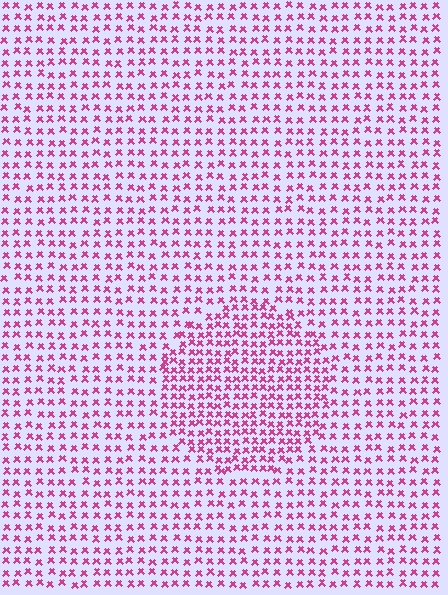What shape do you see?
I see a circle.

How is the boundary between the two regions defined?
The boundary is defined by a change in element density (approximately 1.6x ratio). All elements are the same color, size, and shape.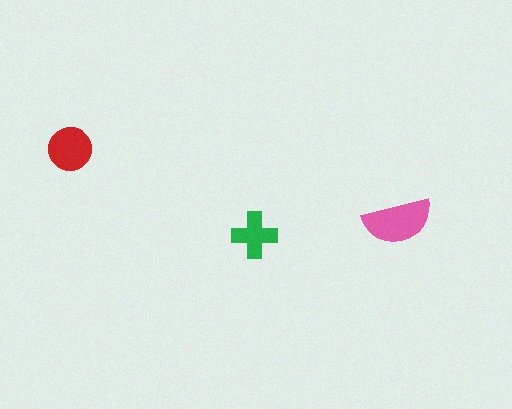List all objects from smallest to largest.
The green cross, the red circle, the pink semicircle.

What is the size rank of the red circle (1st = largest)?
2nd.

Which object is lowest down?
The green cross is bottommost.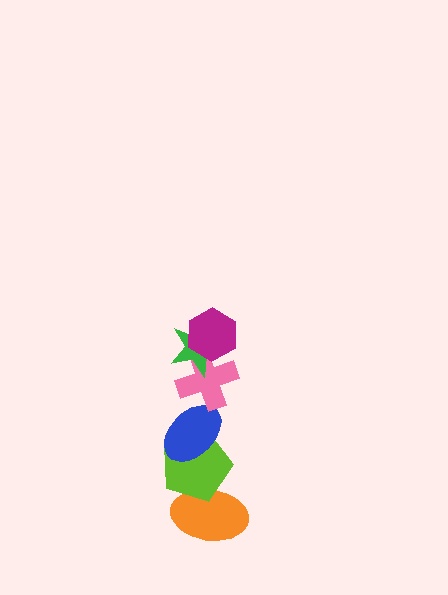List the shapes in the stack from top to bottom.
From top to bottom: the magenta hexagon, the green star, the pink cross, the blue ellipse, the lime pentagon, the orange ellipse.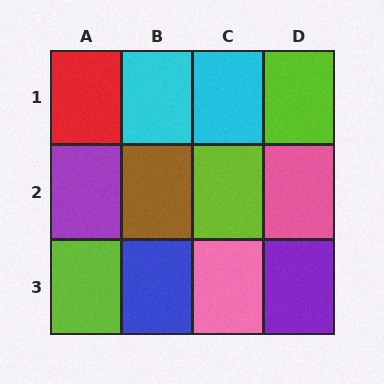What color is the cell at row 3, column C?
Pink.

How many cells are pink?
2 cells are pink.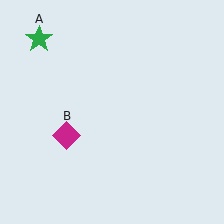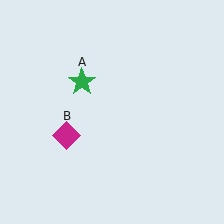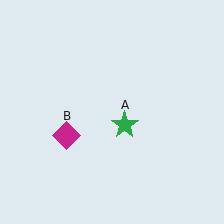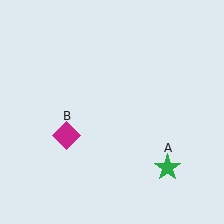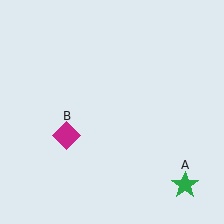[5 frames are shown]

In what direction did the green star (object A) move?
The green star (object A) moved down and to the right.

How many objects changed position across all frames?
1 object changed position: green star (object A).